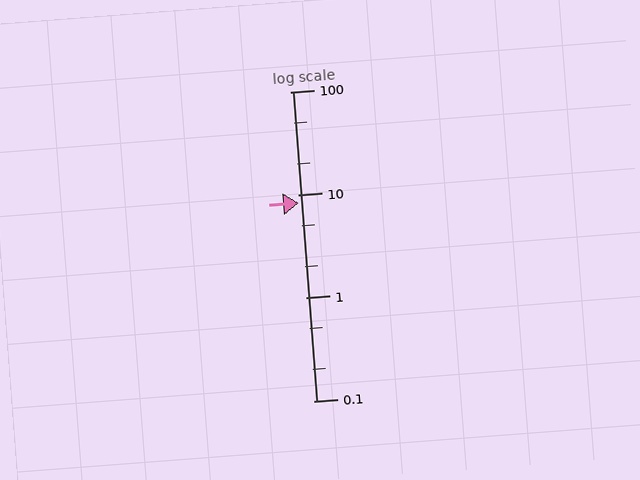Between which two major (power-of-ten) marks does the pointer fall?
The pointer is between 1 and 10.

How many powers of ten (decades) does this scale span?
The scale spans 3 decades, from 0.1 to 100.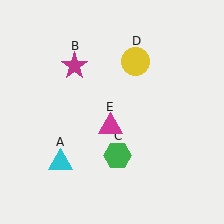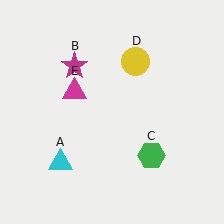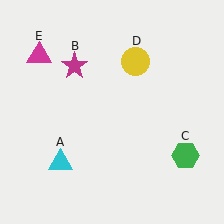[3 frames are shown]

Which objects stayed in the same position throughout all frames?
Cyan triangle (object A) and magenta star (object B) and yellow circle (object D) remained stationary.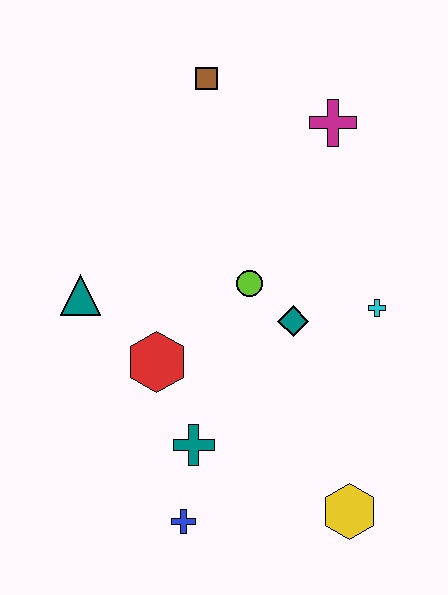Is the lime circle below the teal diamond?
No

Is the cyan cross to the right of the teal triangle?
Yes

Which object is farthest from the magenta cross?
The blue cross is farthest from the magenta cross.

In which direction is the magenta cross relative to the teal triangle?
The magenta cross is to the right of the teal triangle.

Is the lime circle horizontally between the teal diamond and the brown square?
Yes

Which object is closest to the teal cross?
The blue cross is closest to the teal cross.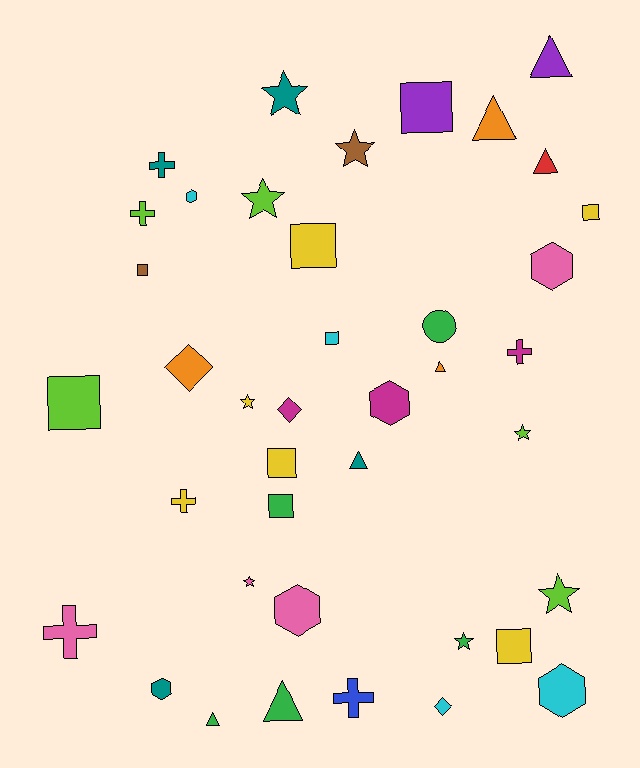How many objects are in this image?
There are 40 objects.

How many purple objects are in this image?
There are 2 purple objects.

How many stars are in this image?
There are 8 stars.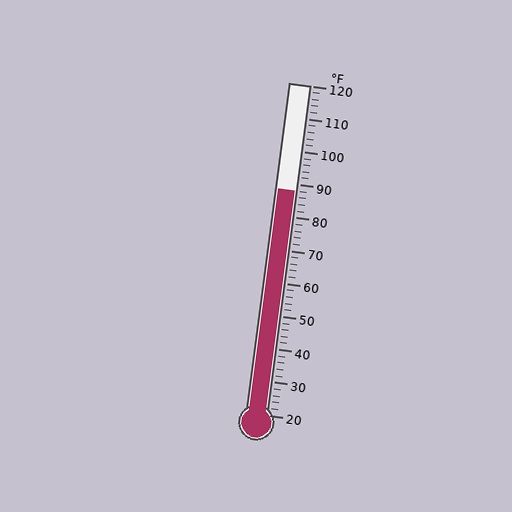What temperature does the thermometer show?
The thermometer shows approximately 88°F.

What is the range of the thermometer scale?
The thermometer scale ranges from 20°F to 120°F.